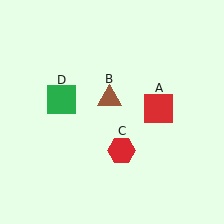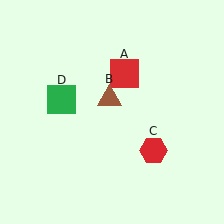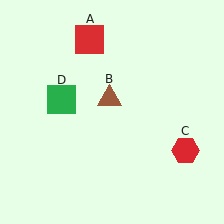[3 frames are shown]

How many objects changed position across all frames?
2 objects changed position: red square (object A), red hexagon (object C).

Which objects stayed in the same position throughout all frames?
Brown triangle (object B) and green square (object D) remained stationary.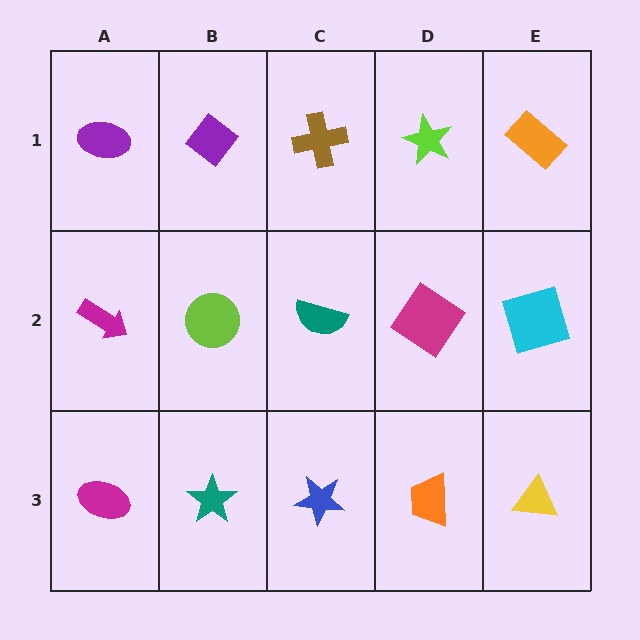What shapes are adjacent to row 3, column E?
A cyan square (row 2, column E), an orange trapezoid (row 3, column D).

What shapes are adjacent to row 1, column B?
A lime circle (row 2, column B), a purple ellipse (row 1, column A), a brown cross (row 1, column C).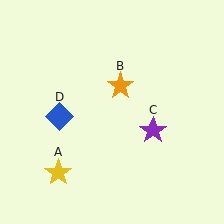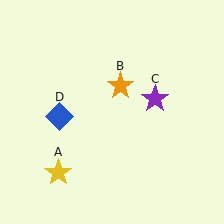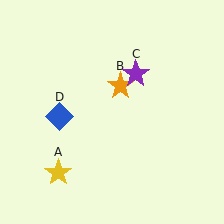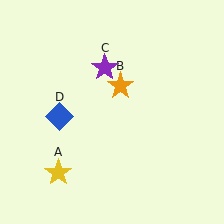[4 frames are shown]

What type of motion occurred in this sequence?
The purple star (object C) rotated counterclockwise around the center of the scene.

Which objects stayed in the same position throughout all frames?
Yellow star (object A) and orange star (object B) and blue diamond (object D) remained stationary.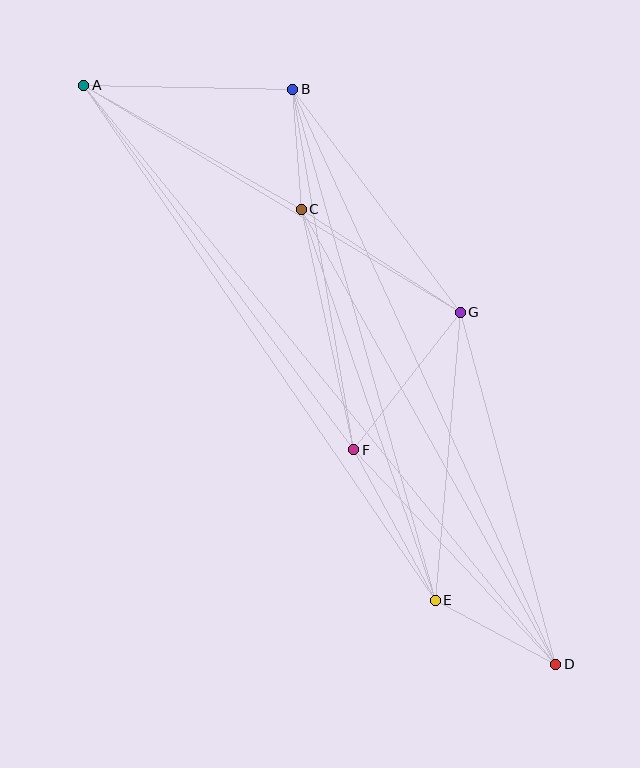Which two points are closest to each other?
Points B and C are closest to each other.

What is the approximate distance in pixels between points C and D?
The distance between C and D is approximately 521 pixels.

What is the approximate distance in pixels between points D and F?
The distance between D and F is approximately 295 pixels.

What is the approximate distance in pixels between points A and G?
The distance between A and G is approximately 440 pixels.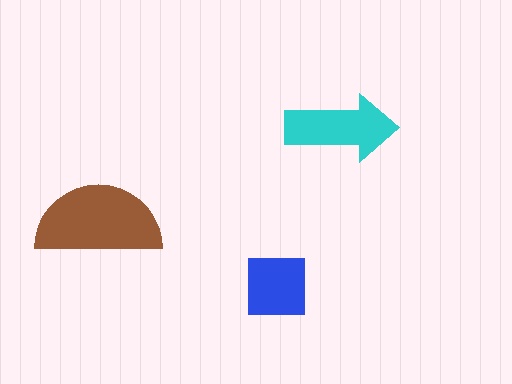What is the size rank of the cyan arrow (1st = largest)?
2nd.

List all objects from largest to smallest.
The brown semicircle, the cyan arrow, the blue square.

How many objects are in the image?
There are 3 objects in the image.